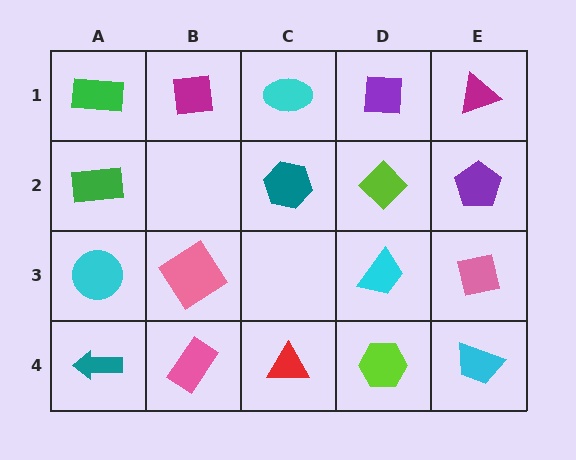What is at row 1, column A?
A green rectangle.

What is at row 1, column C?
A cyan ellipse.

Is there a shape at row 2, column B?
No, that cell is empty.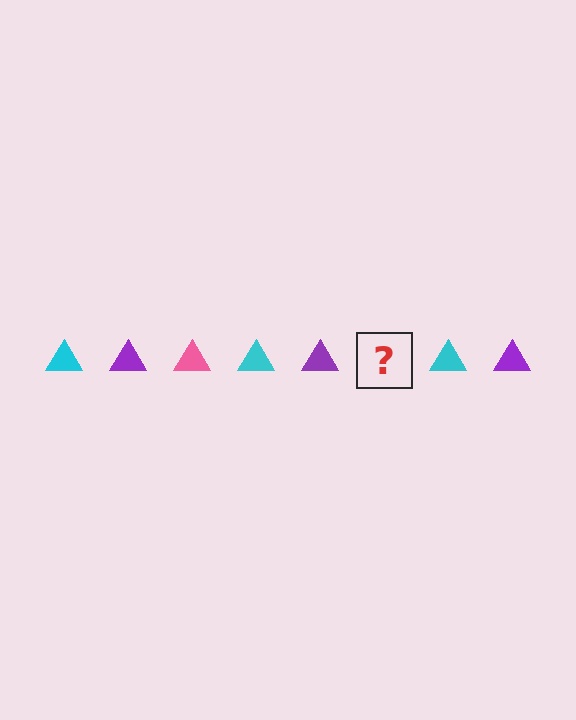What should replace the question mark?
The question mark should be replaced with a pink triangle.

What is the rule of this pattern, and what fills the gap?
The rule is that the pattern cycles through cyan, purple, pink triangles. The gap should be filled with a pink triangle.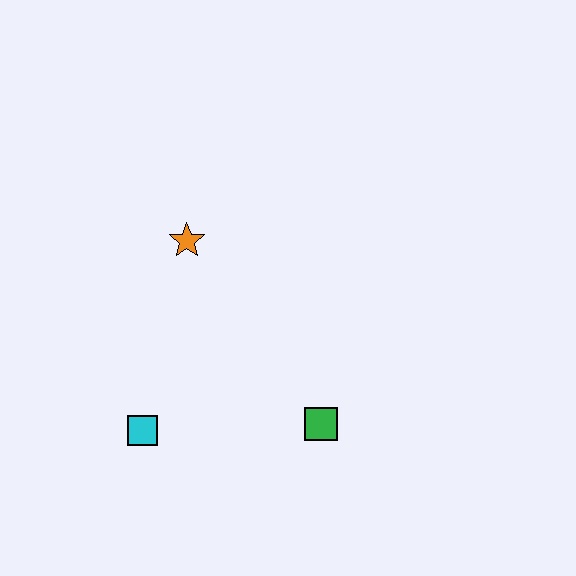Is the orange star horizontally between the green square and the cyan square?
Yes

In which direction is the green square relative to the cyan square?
The green square is to the right of the cyan square.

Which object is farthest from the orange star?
The green square is farthest from the orange star.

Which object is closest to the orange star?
The cyan square is closest to the orange star.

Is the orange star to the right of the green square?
No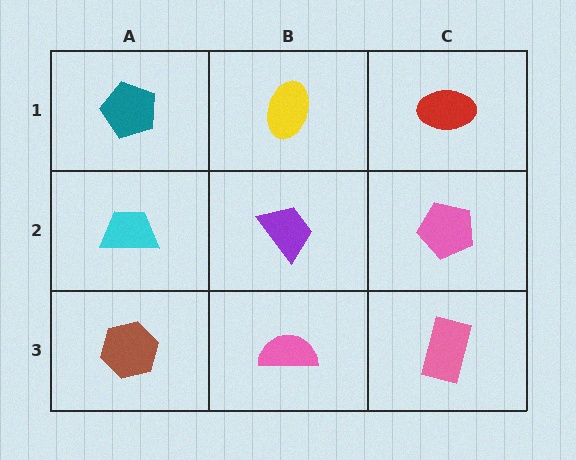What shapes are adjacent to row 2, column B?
A yellow ellipse (row 1, column B), a pink semicircle (row 3, column B), a cyan trapezoid (row 2, column A), a pink pentagon (row 2, column C).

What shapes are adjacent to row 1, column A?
A cyan trapezoid (row 2, column A), a yellow ellipse (row 1, column B).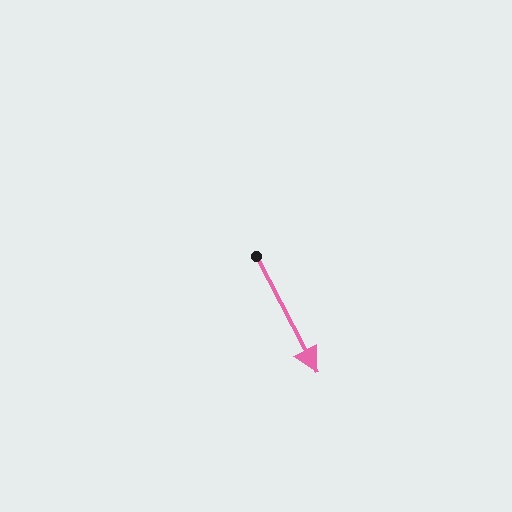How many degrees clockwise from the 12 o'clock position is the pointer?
Approximately 153 degrees.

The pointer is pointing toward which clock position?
Roughly 5 o'clock.